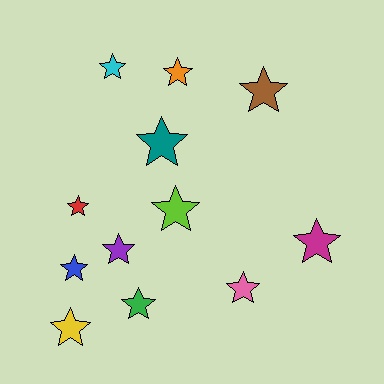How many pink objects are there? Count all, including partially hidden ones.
There is 1 pink object.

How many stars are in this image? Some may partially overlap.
There are 12 stars.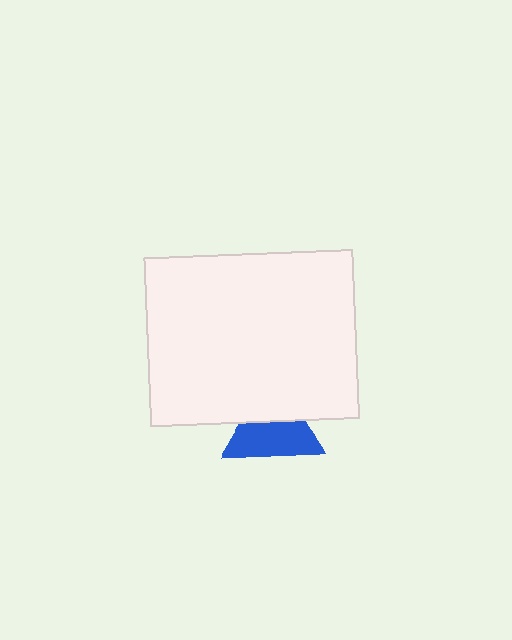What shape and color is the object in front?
The object in front is a white rectangle.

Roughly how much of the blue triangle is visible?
About half of it is visible (roughly 60%).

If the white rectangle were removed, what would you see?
You would see the complete blue triangle.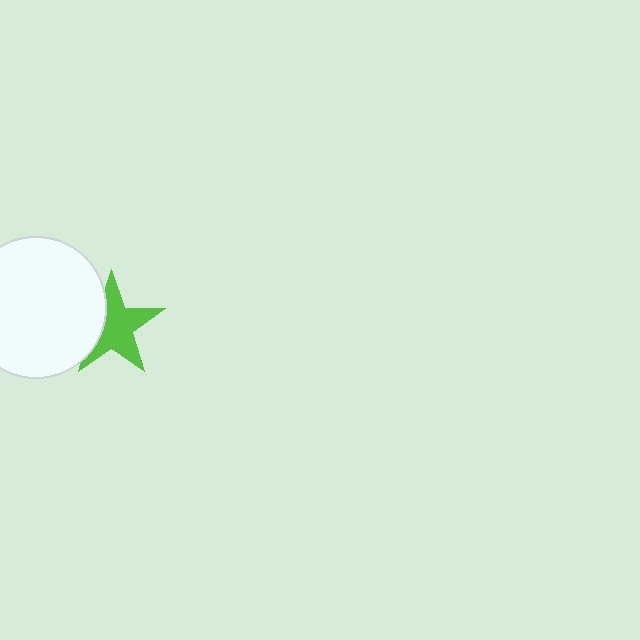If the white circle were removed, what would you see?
You would see the complete lime star.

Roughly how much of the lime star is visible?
Most of it is visible (roughly 69%).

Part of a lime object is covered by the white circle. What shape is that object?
It is a star.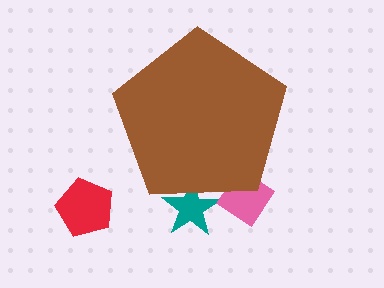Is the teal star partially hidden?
Yes, the teal star is partially hidden behind the brown pentagon.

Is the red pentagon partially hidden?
No, the red pentagon is fully visible.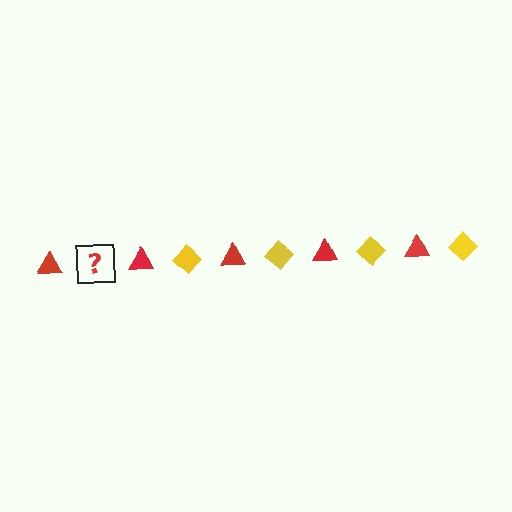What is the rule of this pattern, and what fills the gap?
The rule is that the pattern alternates between red triangle and yellow diamond. The gap should be filled with a yellow diamond.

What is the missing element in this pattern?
The missing element is a yellow diamond.